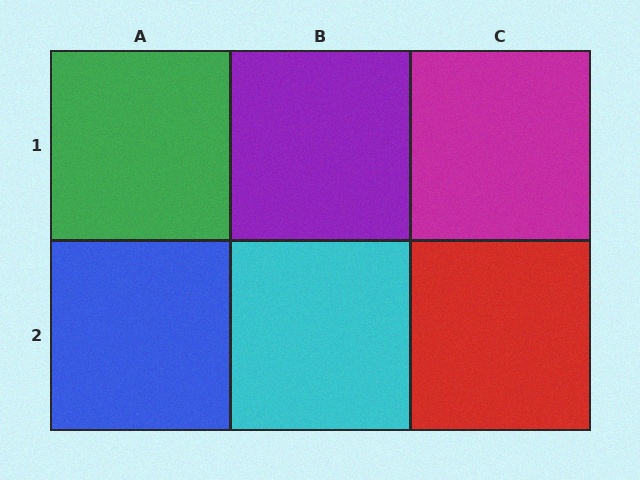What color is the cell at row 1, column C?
Magenta.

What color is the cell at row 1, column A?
Green.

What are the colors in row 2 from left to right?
Blue, cyan, red.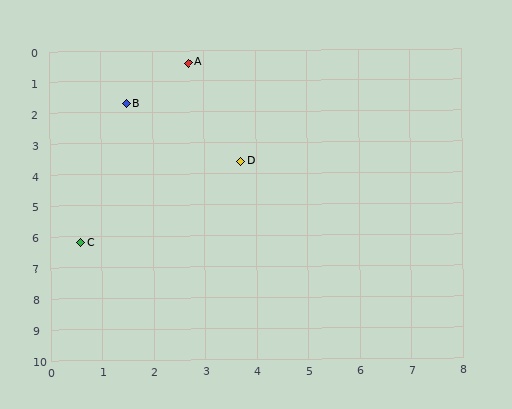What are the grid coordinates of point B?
Point B is at approximately (1.5, 1.7).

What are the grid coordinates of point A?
Point A is at approximately (2.7, 0.4).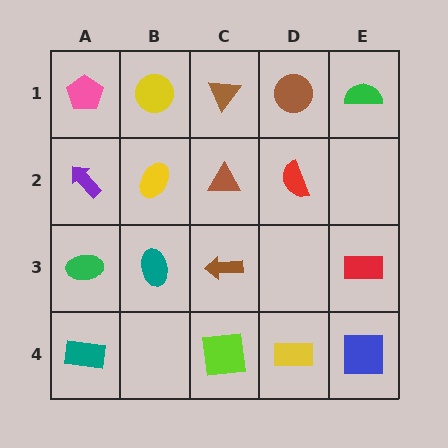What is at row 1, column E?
A green semicircle.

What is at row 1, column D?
A brown circle.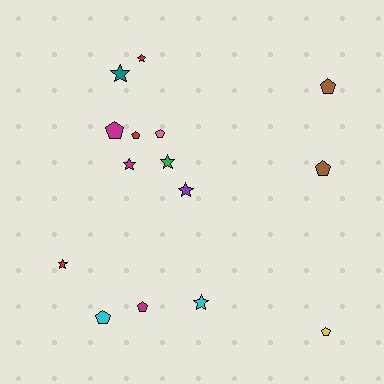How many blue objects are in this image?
There are no blue objects.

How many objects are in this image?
There are 15 objects.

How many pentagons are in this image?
There are 8 pentagons.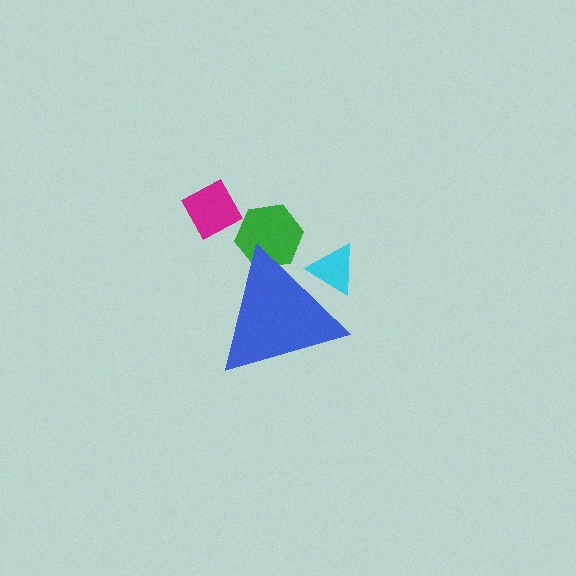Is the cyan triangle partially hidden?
Yes, the cyan triangle is partially hidden behind the blue triangle.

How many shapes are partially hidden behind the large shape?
2 shapes are partially hidden.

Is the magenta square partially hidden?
No, the magenta square is fully visible.